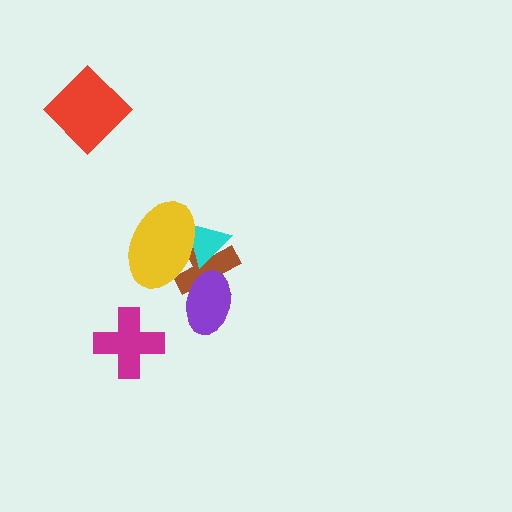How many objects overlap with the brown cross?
3 objects overlap with the brown cross.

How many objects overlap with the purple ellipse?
1 object overlaps with the purple ellipse.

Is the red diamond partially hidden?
No, no other shape covers it.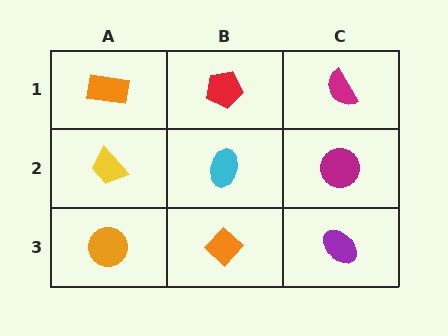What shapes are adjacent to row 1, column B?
A cyan ellipse (row 2, column B), an orange rectangle (row 1, column A), a magenta semicircle (row 1, column C).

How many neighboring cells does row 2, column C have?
3.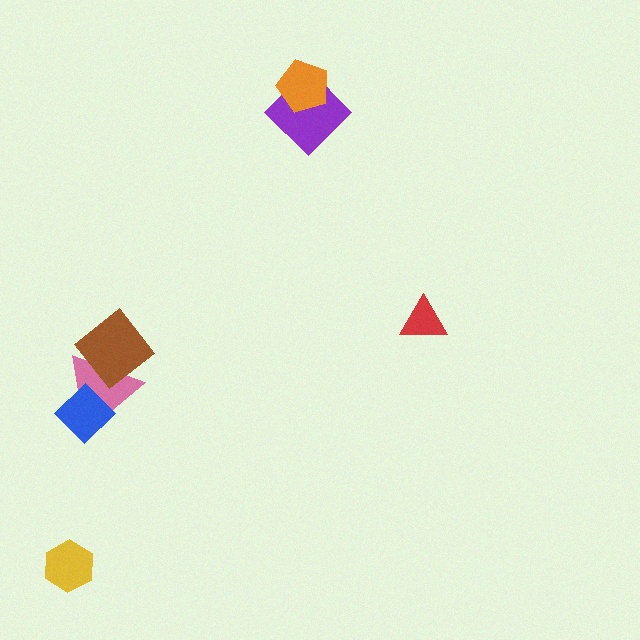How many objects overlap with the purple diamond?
1 object overlaps with the purple diamond.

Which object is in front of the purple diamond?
The orange pentagon is in front of the purple diamond.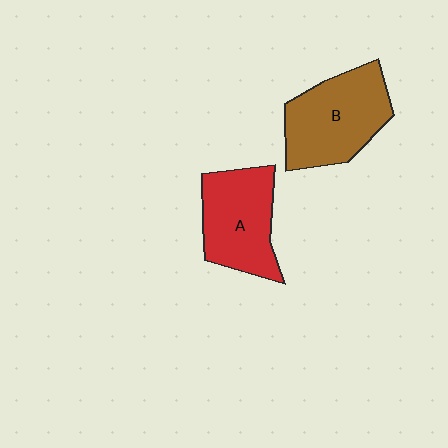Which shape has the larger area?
Shape B (brown).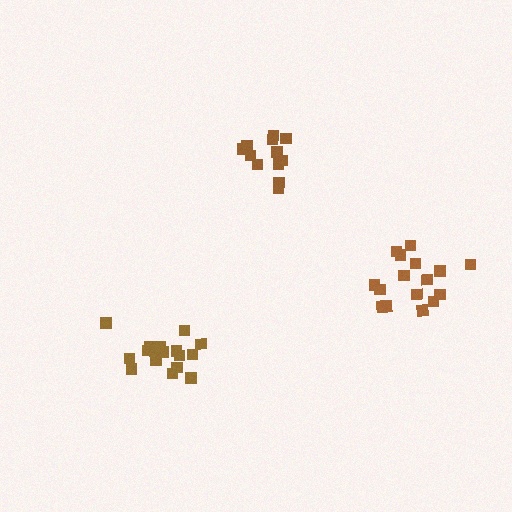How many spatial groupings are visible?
There are 3 spatial groupings.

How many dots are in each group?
Group 1: 16 dots, Group 2: 12 dots, Group 3: 17 dots (45 total).